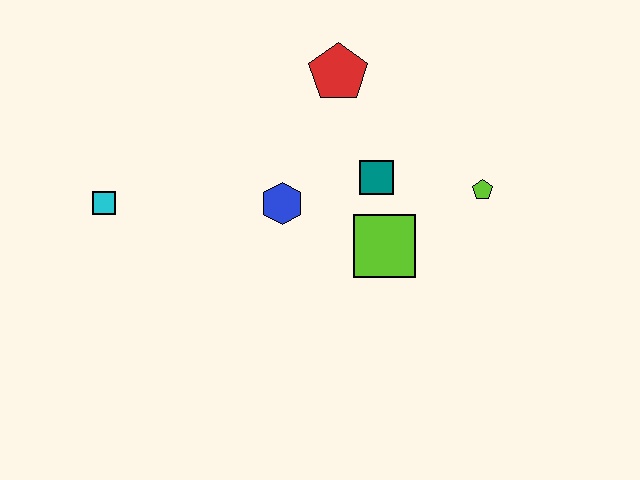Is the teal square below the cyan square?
No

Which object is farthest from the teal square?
The cyan square is farthest from the teal square.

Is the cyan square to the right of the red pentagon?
No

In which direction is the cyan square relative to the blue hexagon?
The cyan square is to the left of the blue hexagon.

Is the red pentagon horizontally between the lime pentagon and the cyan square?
Yes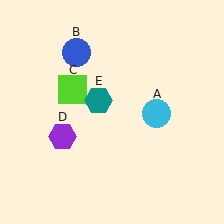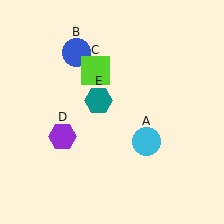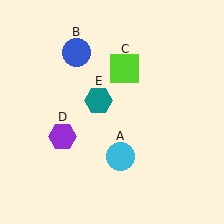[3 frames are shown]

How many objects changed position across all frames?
2 objects changed position: cyan circle (object A), lime square (object C).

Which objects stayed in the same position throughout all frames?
Blue circle (object B) and purple hexagon (object D) and teal hexagon (object E) remained stationary.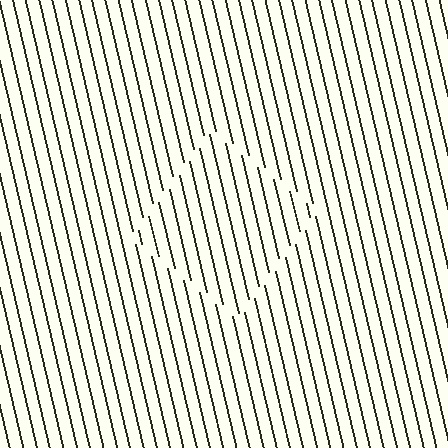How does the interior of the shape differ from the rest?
The interior of the shape contains the same grating, shifted by half a period — the contour is defined by the phase discontinuity where line-ends from the inner and outer gratings abut.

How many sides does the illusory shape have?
4 sides — the line-ends trace a square.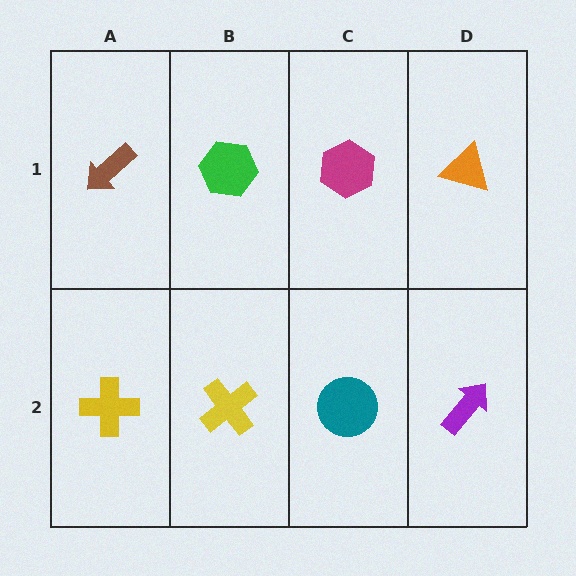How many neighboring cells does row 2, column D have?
2.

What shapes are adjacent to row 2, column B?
A green hexagon (row 1, column B), a yellow cross (row 2, column A), a teal circle (row 2, column C).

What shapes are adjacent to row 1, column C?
A teal circle (row 2, column C), a green hexagon (row 1, column B), an orange triangle (row 1, column D).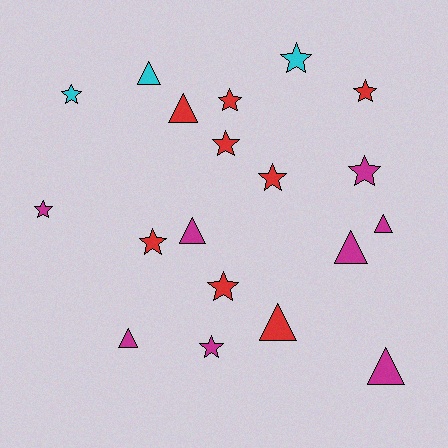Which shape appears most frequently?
Star, with 11 objects.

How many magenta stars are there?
There are 3 magenta stars.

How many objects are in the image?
There are 19 objects.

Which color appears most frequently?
Red, with 8 objects.